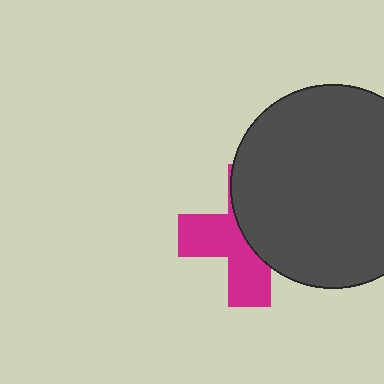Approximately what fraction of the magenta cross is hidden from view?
Roughly 52% of the magenta cross is hidden behind the dark gray circle.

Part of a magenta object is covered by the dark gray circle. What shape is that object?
It is a cross.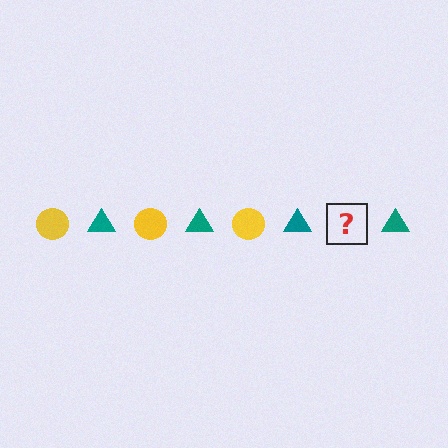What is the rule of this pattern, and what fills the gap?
The rule is that the pattern alternates between yellow circle and teal triangle. The gap should be filled with a yellow circle.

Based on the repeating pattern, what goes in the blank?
The blank should be a yellow circle.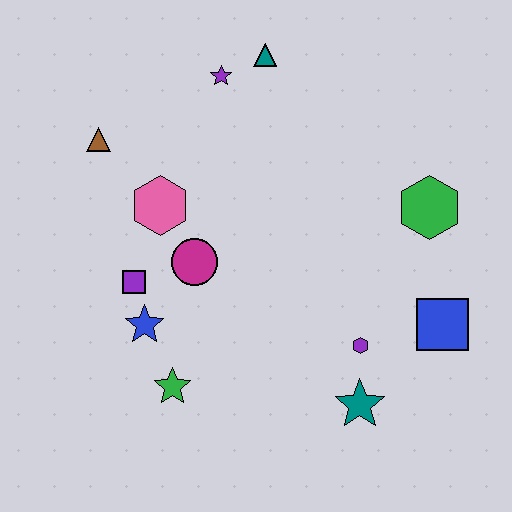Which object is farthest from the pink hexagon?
The blue square is farthest from the pink hexagon.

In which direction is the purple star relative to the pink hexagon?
The purple star is above the pink hexagon.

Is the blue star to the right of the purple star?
No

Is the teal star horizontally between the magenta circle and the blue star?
No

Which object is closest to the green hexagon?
The blue square is closest to the green hexagon.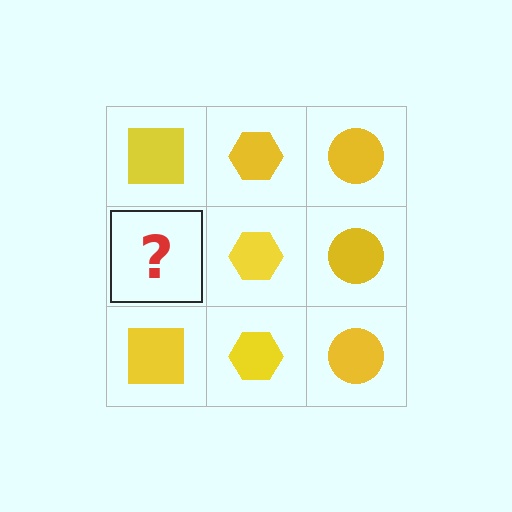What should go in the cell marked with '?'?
The missing cell should contain a yellow square.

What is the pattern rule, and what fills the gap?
The rule is that each column has a consistent shape. The gap should be filled with a yellow square.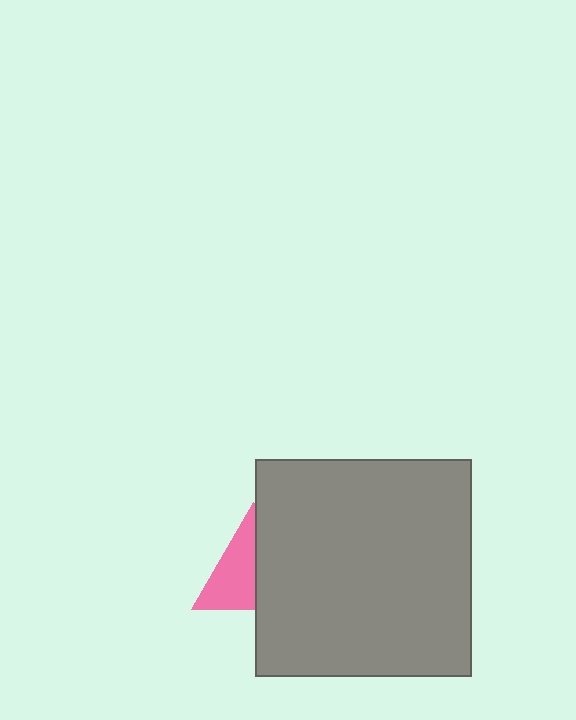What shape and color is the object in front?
The object in front is a gray square.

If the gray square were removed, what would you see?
You would see the complete pink triangle.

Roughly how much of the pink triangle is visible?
About half of it is visible (roughly 53%).